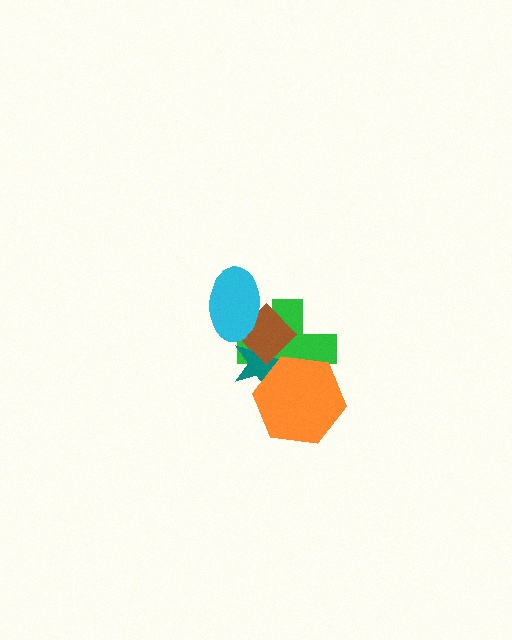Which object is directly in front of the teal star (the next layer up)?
The brown diamond is directly in front of the teal star.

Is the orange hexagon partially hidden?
No, no other shape covers it.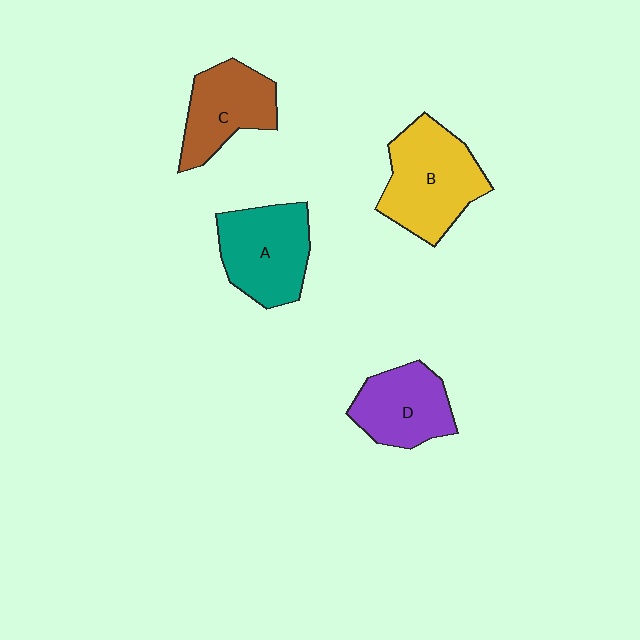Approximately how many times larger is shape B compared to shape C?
Approximately 1.3 times.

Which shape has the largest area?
Shape B (yellow).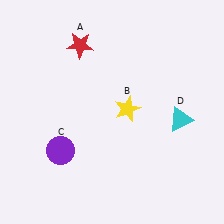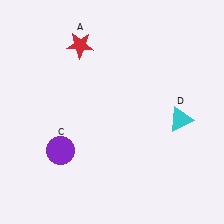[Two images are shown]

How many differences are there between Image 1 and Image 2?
There is 1 difference between the two images.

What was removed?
The yellow star (B) was removed in Image 2.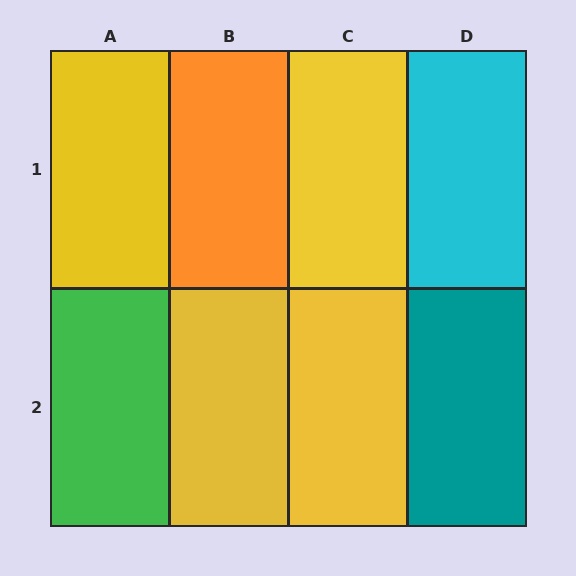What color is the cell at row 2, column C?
Yellow.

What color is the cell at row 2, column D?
Teal.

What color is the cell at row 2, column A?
Green.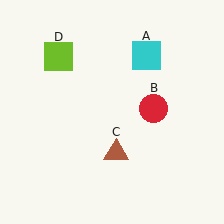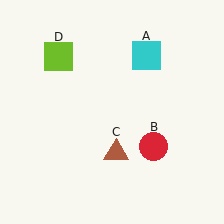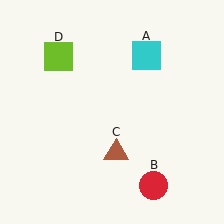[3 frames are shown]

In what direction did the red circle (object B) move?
The red circle (object B) moved down.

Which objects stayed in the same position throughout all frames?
Cyan square (object A) and brown triangle (object C) and lime square (object D) remained stationary.